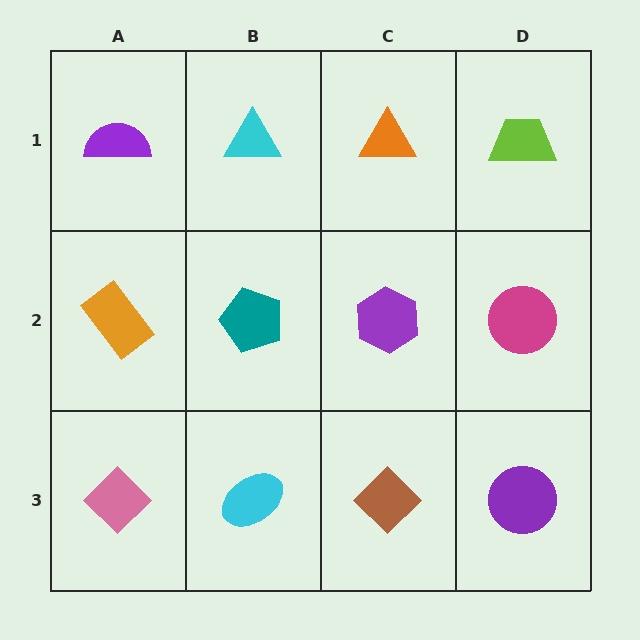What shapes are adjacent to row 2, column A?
A purple semicircle (row 1, column A), a pink diamond (row 3, column A), a teal pentagon (row 2, column B).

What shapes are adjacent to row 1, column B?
A teal pentagon (row 2, column B), a purple semicircle (row 1, column A), an orange triangle (row 1, column C).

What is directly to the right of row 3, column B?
A brown diamond.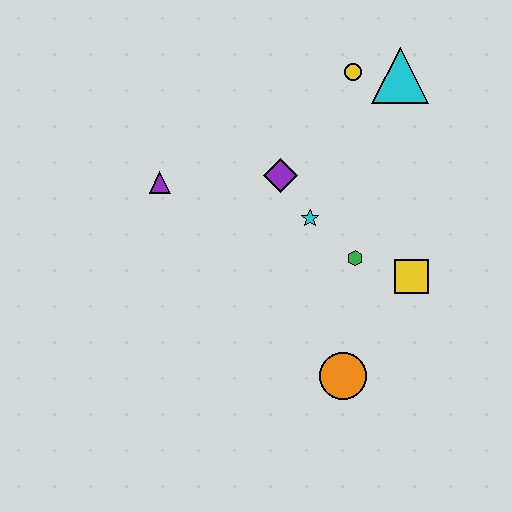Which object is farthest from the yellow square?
The purple triangle is farthest from the yellow square.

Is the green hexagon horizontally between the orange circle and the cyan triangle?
Yes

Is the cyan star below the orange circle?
No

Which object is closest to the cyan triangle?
The yellow circle is closest to the cyan triangle.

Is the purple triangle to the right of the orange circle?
No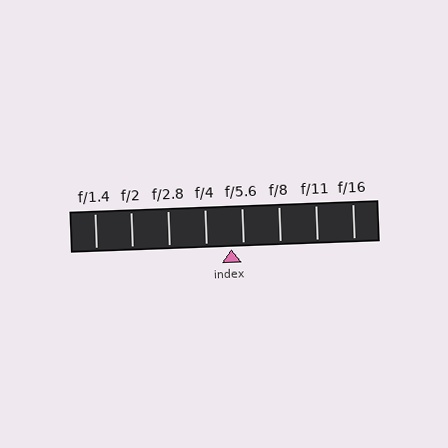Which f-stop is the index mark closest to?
The index mark is closest to f/5.6.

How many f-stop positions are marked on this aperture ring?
There are 8 f-stop positions marked.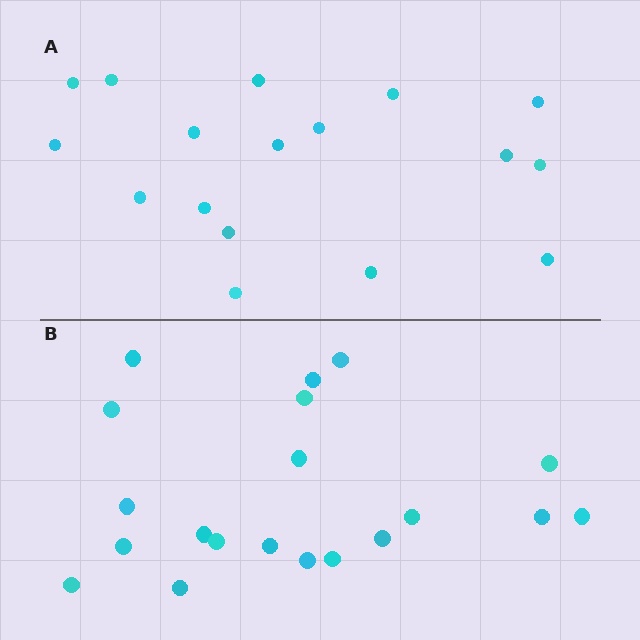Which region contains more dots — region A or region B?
Region B (the bottom region) has more dots.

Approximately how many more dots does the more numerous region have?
Region B has just a few more — roughly 2 or 3 more dots than region A.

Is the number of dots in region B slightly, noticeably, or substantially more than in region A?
Region B has only slightly more — the two regions are fairly close. The ratio is roughly 1.2 to 1.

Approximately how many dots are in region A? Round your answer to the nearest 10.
About 20 dots. (The exact count is 17, which rounds to 20.)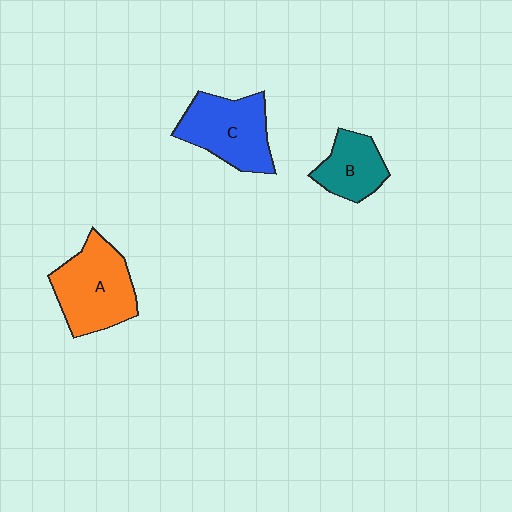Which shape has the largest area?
Shape A (orange).